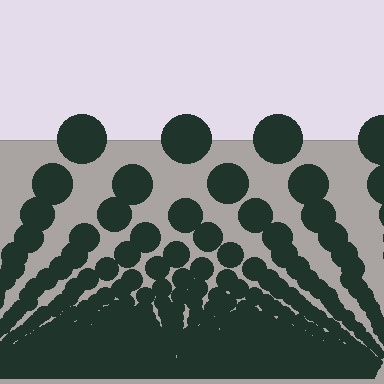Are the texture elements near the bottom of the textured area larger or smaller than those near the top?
Smaller. The gradient is inverted — elements near the bottom are smaller and denser.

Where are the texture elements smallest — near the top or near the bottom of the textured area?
Near the bottom.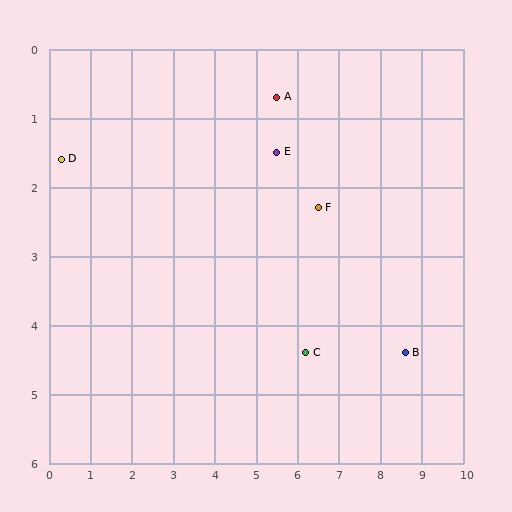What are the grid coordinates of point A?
Point A is at approximately (5.5, 0.7).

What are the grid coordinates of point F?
Point F is at approximately (6.5, 2.3).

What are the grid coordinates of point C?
Point C is at approximately (6.2, 4.4).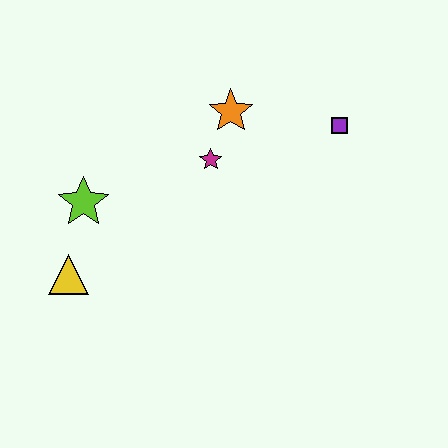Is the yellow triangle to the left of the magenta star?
Yes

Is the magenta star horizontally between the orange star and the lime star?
Yes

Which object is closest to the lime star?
The yellow triangle is closest to the lime star.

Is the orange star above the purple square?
Yes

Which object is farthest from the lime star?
The purple square is farthest from the lime star.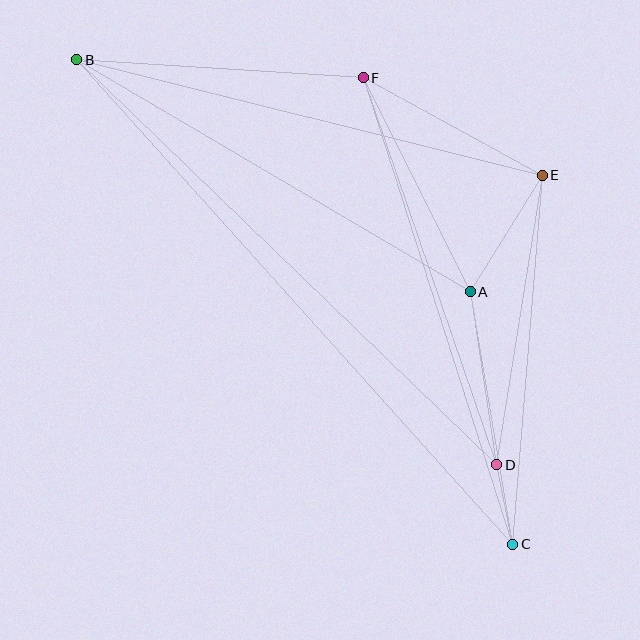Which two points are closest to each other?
Points C and D are closest to each other.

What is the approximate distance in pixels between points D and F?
The distance between D and F is approximately 410 pixels.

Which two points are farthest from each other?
Points B and C are farthest from each other.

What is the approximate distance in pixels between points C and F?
The distance between C and F is approximately 490 pixels.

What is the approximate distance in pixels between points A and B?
The distance between A and B is approximately 457 pixels.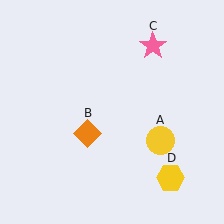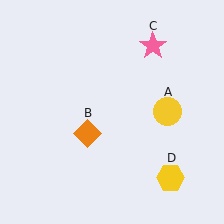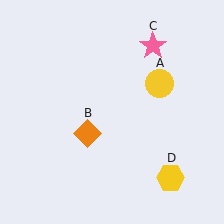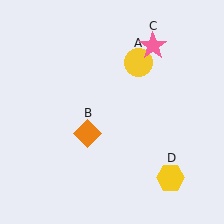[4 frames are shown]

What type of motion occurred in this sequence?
The yellow circle (object A) rotated counterclockwise around the center of the scene.